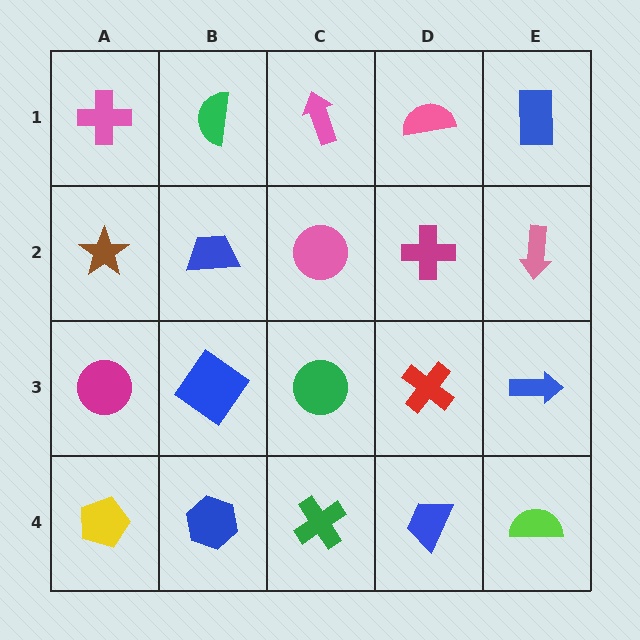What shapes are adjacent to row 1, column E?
A pink arrow (row 2, column E), a pink semicircle (row 1, column D).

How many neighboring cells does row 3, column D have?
4.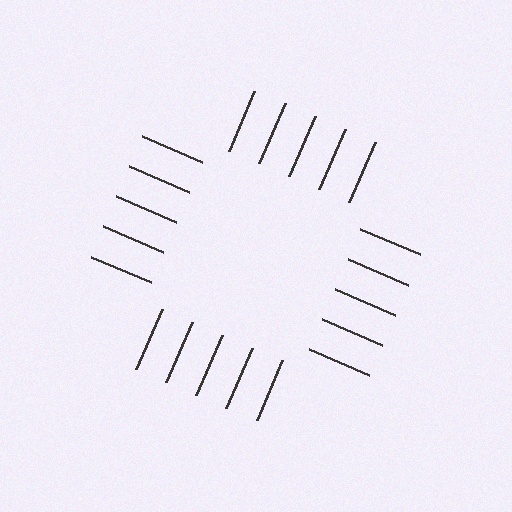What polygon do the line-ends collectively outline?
An illusory square — the line segments terminate on its edges but no continuous stroke is drawn.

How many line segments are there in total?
20 — 5 along each of the 4 edges.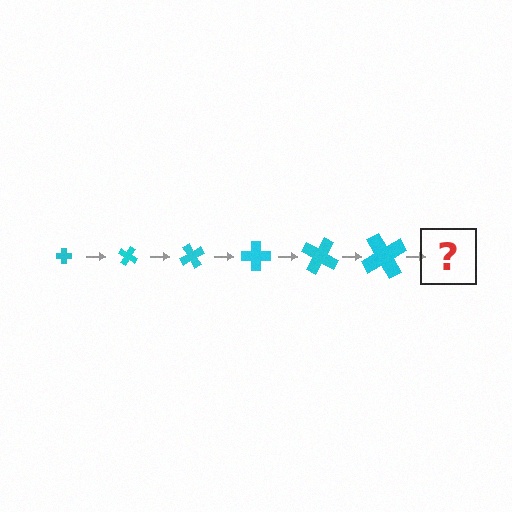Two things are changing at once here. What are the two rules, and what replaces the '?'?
The two rules are that the cross grows larger each step and it rotates 30 degrees each step. The '?' should be a cross, larger than the previous one and rotated 180 degrees from the start.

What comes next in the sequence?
The next element should be a cross, larger than the previous one and rotated 180 degrees from the start.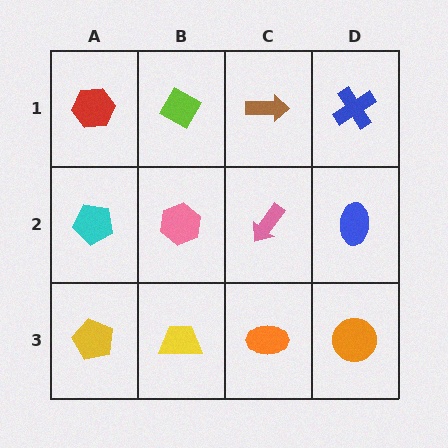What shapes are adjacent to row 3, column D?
A blue ellipse (row 2, column D), an orange ellipse (row 3, column C).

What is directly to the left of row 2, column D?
A pink arrow.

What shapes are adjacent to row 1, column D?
A blue ellipse (row 2, column D), a brown arrow (row 1, column C).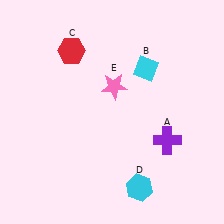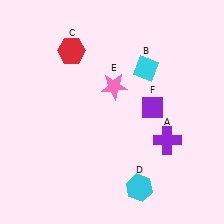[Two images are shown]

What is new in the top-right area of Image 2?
A purple diamond (F) was added in the top-right area of Image 2.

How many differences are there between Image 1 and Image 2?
There is 1 difference between the two images.